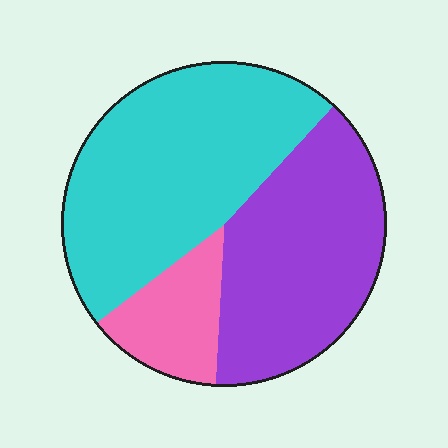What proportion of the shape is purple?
Purple takes up about two fifths (2/5) of the shape.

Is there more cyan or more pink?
Cyan.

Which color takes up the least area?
Pink, at roughly 15%.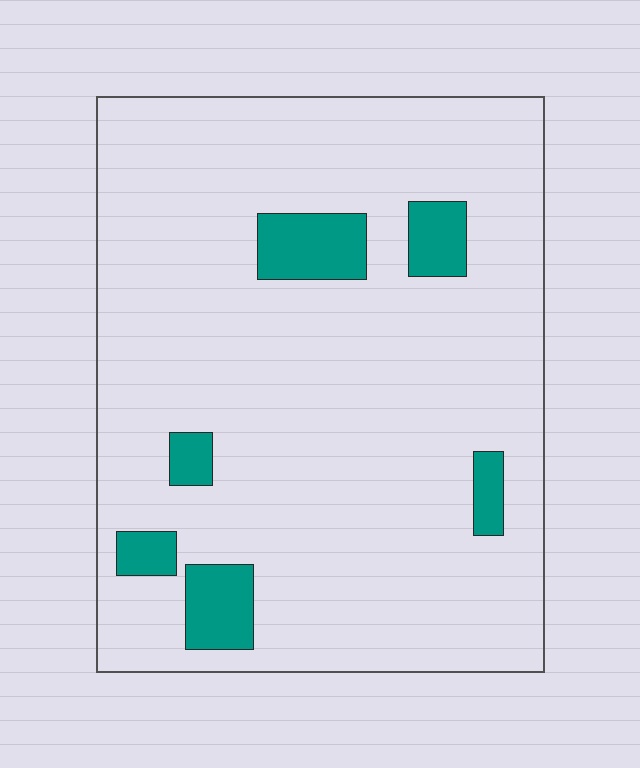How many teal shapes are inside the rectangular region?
6.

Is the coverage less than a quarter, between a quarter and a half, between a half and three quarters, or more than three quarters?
Less than a quarter.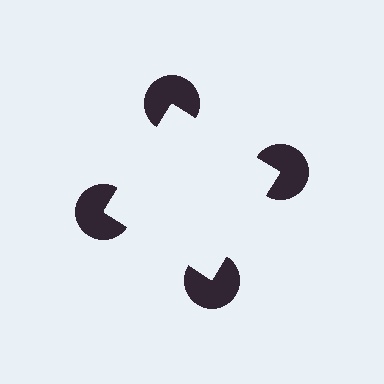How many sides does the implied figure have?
4 sides.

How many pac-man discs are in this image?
There are 4 — one at each vertex of the illusory square.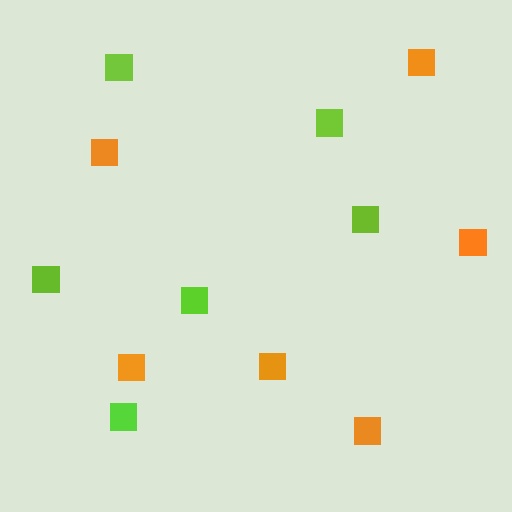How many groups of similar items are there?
There are 2 groups: one group of orange squares (6) and one group of lime squares (6).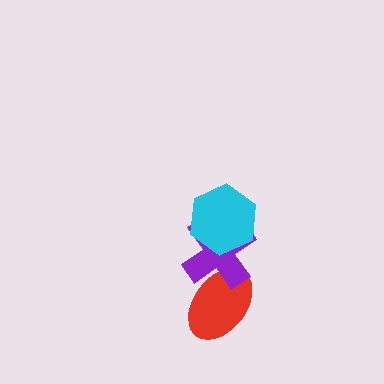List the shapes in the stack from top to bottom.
From top to bottom: the cyan hexagon, the purple cross, the red ellipse.